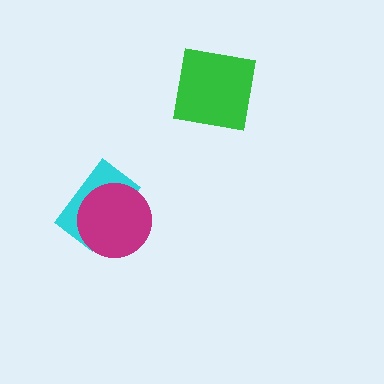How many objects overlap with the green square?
0 objects overlap with the green square.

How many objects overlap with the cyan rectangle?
1 object overlaps with the cyan rectangle.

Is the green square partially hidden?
No, no other shape covers it.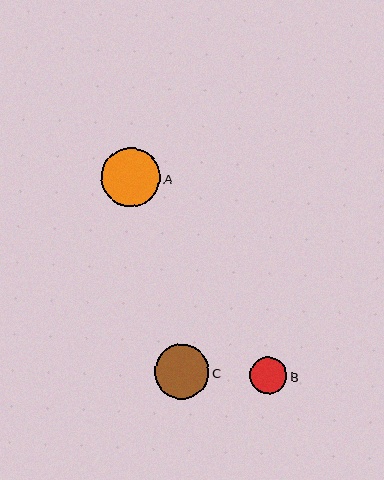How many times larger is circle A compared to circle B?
Circle A is approximately 1.6 times the size of circle B.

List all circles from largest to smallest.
From largest to smallest: A, C, B.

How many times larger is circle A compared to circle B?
Circle A is approximately 1.6 times the size of circle B.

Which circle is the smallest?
Circle B is the smallest with a size of approximately 37 pixels.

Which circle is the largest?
Circle A is the largest with a size of approximately 59 pixels.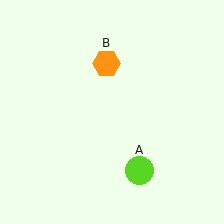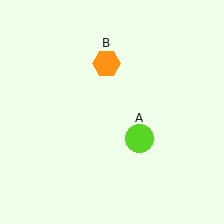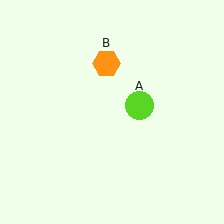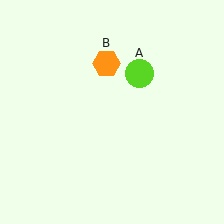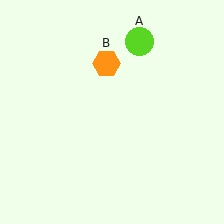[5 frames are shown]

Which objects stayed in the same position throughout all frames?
Orange hexagon (object B) remained stationary.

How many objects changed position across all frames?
1 object changed position: lime circle (object A).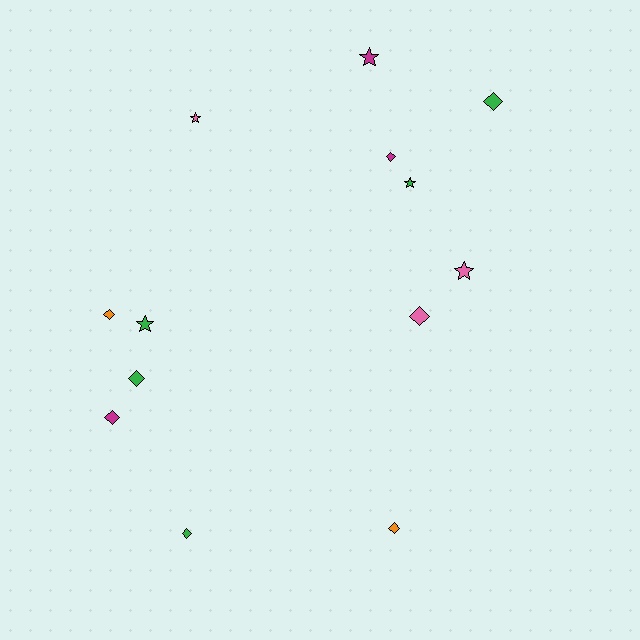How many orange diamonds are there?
There are 2 orange diamonds.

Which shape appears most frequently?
Diamond, with 8 objects.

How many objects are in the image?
There are 13 objects.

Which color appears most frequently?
Green, with 5 objects.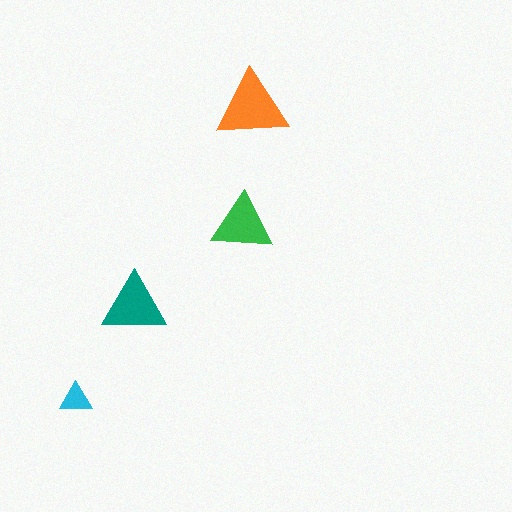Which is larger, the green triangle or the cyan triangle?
The green one.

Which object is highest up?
The orange triangle is topmost.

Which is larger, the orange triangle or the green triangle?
The orange one.